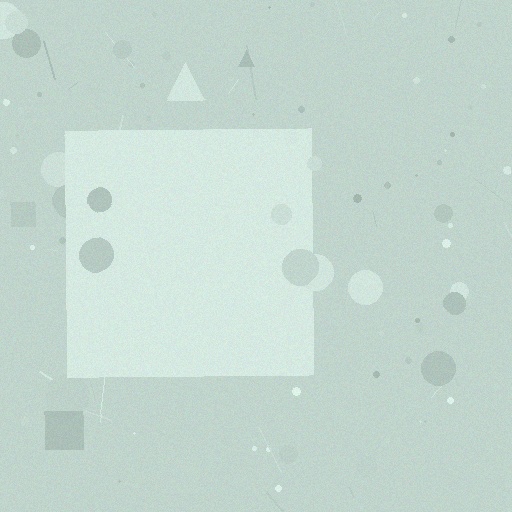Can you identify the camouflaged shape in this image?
The camouflaged shape is a square.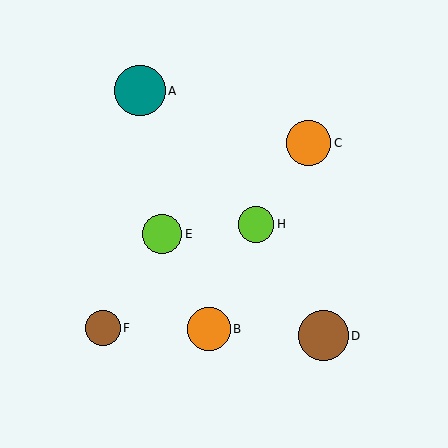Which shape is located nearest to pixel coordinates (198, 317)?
The orange circle (labeled B) at (209, 329) is nearest to that location.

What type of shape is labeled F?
Shape F is a brown circle.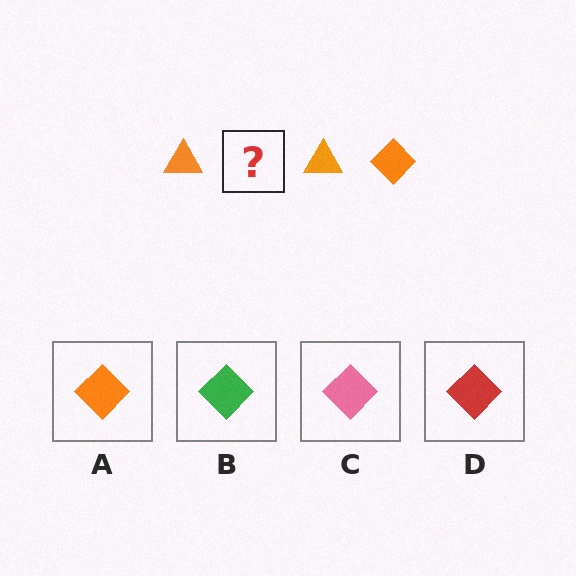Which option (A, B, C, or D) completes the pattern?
A.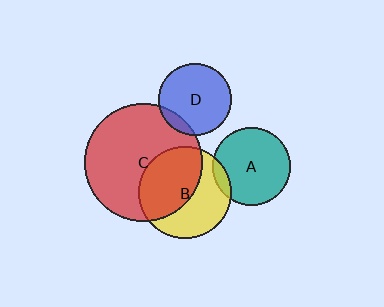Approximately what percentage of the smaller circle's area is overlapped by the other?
Approximately 10%.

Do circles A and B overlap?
Yes.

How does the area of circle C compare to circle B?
Approximately 1.6 times.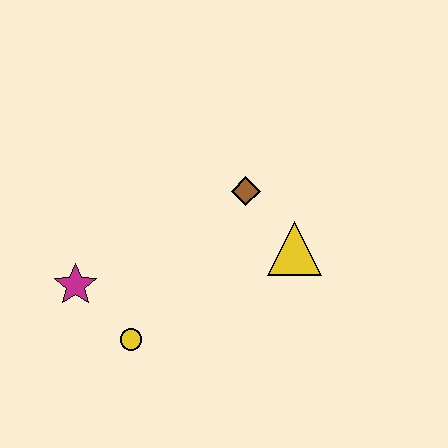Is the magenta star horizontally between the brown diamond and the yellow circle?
No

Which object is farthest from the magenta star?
The yellow triangle is farthest from the magenta star.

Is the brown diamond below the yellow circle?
No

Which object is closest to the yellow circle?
The magenta star is closest to the yellow circle.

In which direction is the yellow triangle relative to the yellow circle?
The yellow triangle is to the right of the yellow circle.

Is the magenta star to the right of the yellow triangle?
No